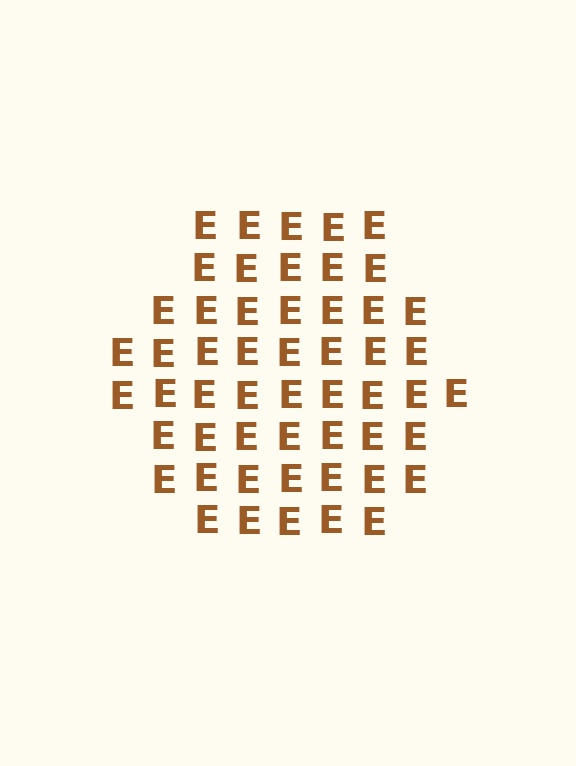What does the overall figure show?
The overall figure shows a hexagon.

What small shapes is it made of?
It is made of small letter E's.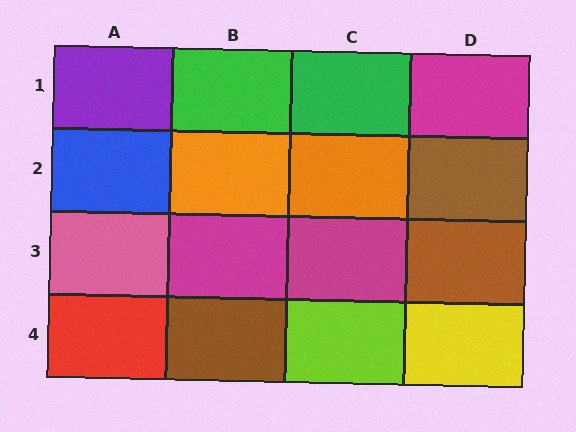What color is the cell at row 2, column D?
Brown.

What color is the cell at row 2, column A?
Blue.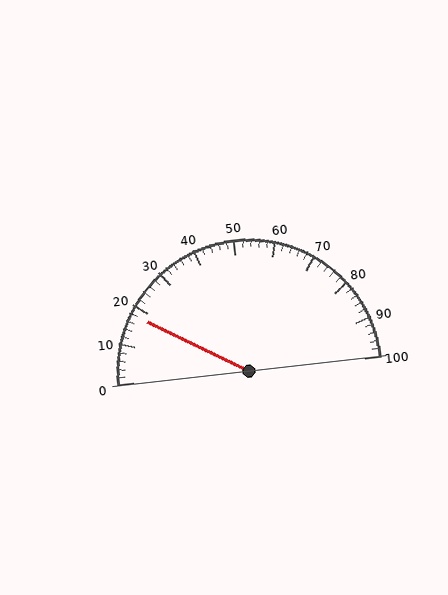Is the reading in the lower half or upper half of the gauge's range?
The reading is in the lower half of the range (0 to 100).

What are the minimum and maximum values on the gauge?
The gauge ranges from 0 to 100.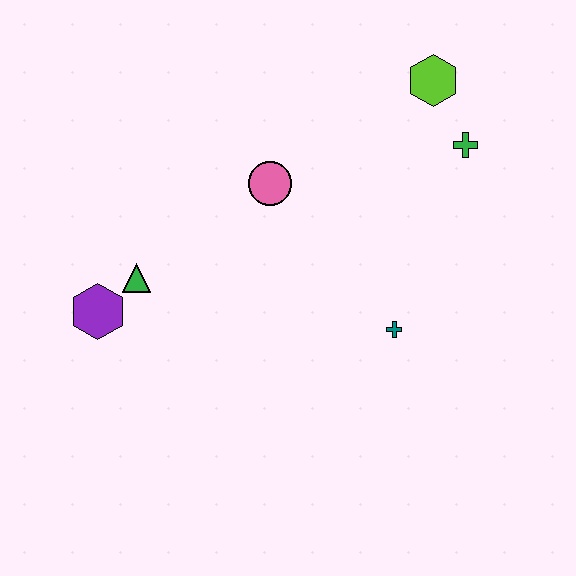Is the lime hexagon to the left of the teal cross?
No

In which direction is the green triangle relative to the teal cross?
The green triangle is to the left of the teal cross.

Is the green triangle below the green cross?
Yes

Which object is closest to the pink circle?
The green triangle is closest to the pink circle.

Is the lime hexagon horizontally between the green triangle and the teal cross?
No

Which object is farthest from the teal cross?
The purple hexagon is farthest from the teal cross.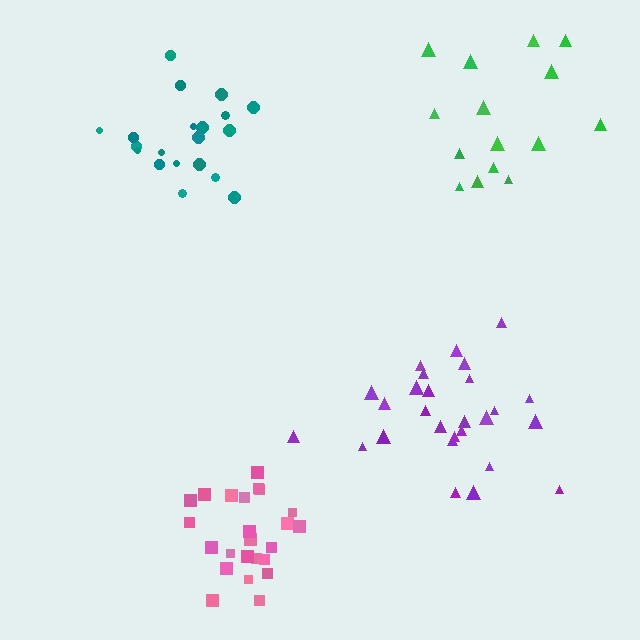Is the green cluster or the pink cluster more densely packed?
Pink.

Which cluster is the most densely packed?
Pink.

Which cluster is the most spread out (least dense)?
Green.